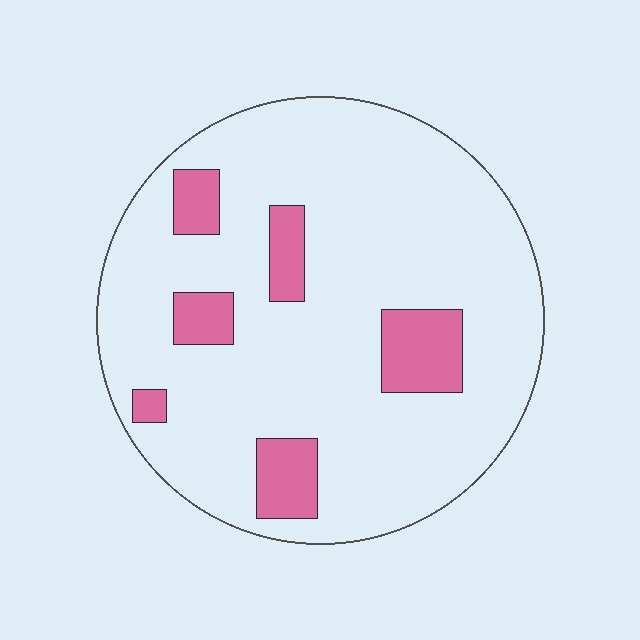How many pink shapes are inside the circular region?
6.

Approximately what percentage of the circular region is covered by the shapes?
Approximately 15%.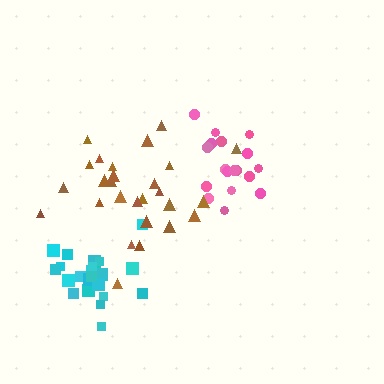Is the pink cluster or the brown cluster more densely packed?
Pink.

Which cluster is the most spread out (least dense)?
Brown.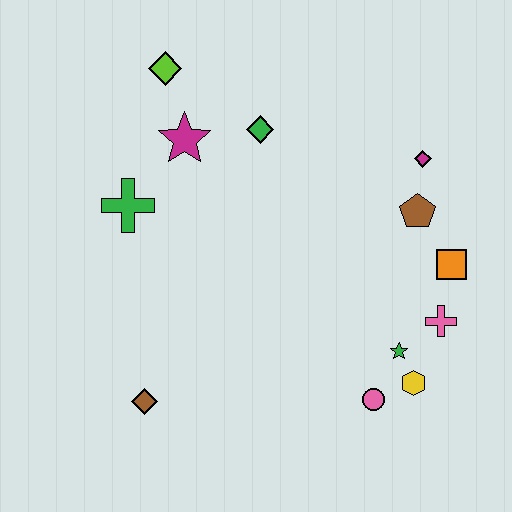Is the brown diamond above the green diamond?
No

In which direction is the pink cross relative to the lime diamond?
The pink cross is to the right of the lime diamond.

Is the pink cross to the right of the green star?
Yes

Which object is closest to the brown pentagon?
The magenta diamond is closest to the brown pentagon.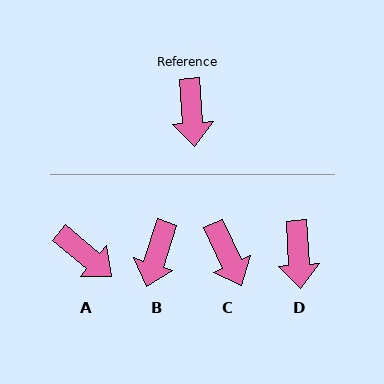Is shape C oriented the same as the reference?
No, it is off by about 21 degrees.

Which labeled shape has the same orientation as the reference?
D.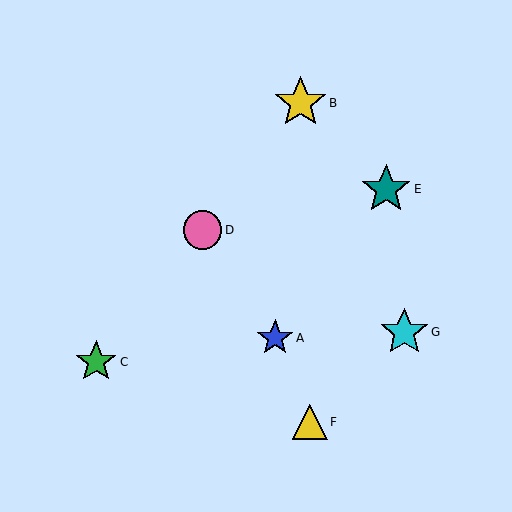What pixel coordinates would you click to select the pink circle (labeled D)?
Click at (202, 230) to select the pink circle D.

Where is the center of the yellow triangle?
The center of the yellow triangle is at (310, 422).